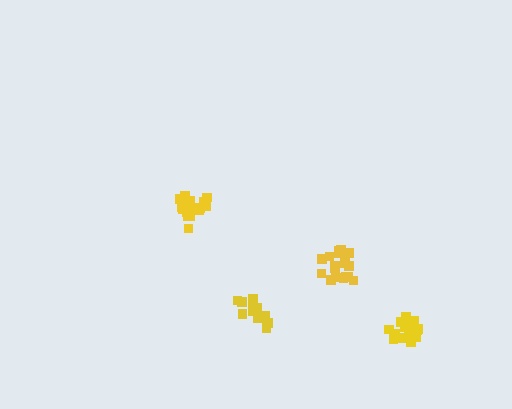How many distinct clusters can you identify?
There are 4 distinct clusters.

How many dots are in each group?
Group 1: 17 dots, Group 2: 19 dots, Group 3: 19 dots, Group 4: 13 dots (68 total).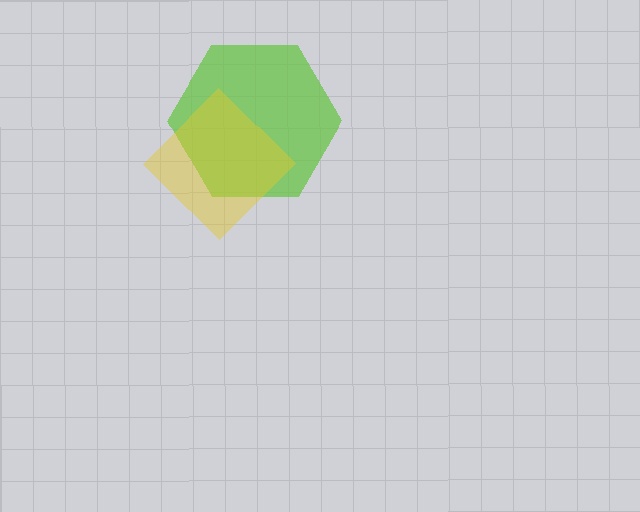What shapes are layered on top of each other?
The layered shapes are: a lime hexagon, a yellow diamond.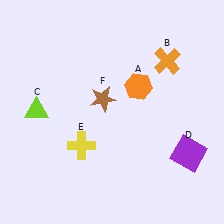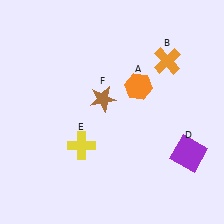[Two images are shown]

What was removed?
The lime triangle (C) was removed in Image 2.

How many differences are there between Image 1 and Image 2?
There is 1 difference between the two images.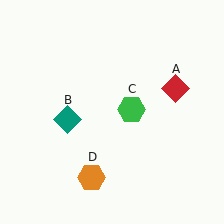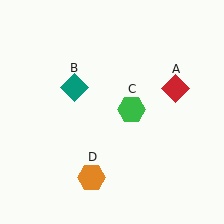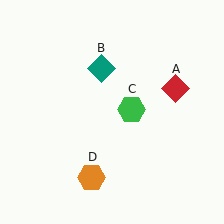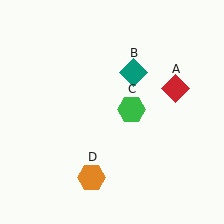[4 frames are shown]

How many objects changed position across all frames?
1 object changed position: teal diamond (object B).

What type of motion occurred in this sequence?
The teal diamond (object B) rotated clockwise around the center of the scene.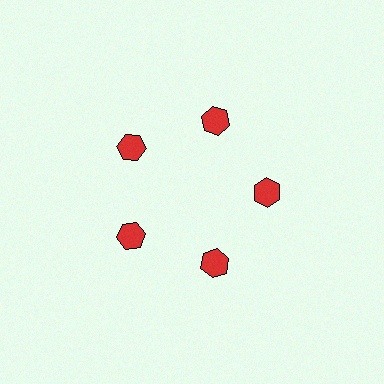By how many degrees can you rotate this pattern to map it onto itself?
The pattern maps onto itself every 72 degrees of rotation.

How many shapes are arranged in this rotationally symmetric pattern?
There are 5 shapes, arranged in 5 groups of 1.